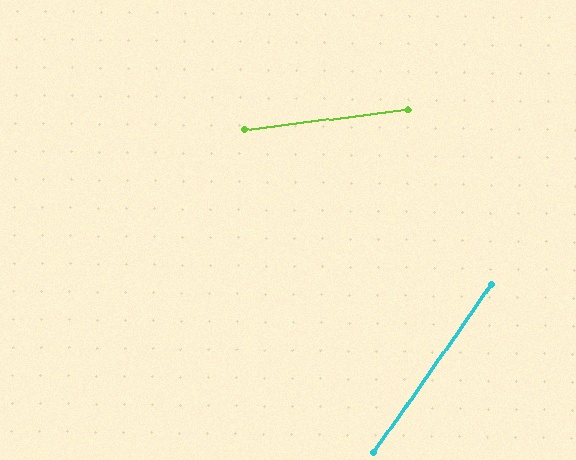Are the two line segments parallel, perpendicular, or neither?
Neither parallel nor perpendicular — they differ by about 48°.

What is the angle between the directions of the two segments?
Approximately 48 degrees.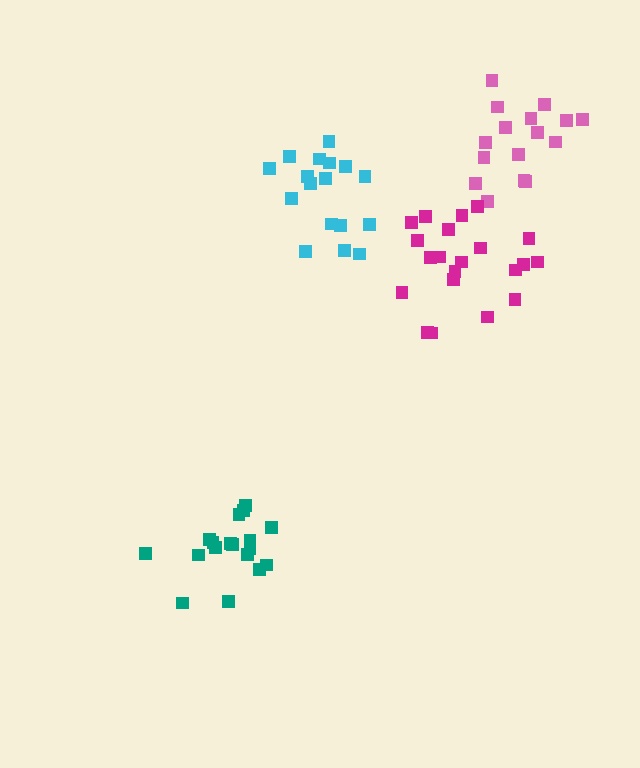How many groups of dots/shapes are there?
There are 4 groups.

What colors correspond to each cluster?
The clusters are colored: teal, pink, cyan, magenta.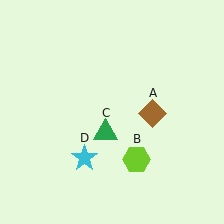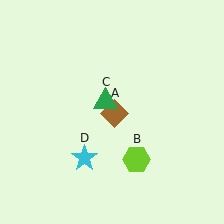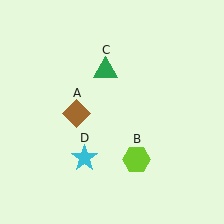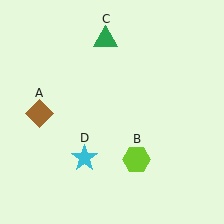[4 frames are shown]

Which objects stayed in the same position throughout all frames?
Lime hexagon (object B) and cyan star (object D) remained stationary.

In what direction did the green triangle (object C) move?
The green triangle (object C) moved up.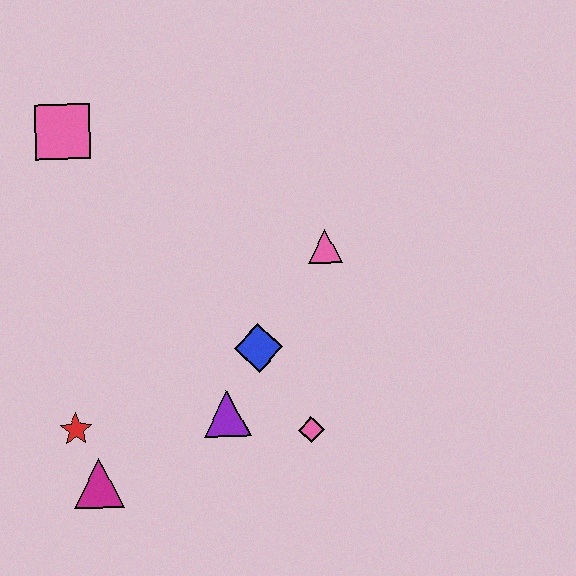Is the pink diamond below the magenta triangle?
No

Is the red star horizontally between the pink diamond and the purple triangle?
No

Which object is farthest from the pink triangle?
The magenta triangle is farthest from the pink triangle.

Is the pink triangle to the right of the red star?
Yes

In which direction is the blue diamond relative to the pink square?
The blue diamond is below the pink square.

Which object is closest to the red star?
The magenta triangle is closest to the red star.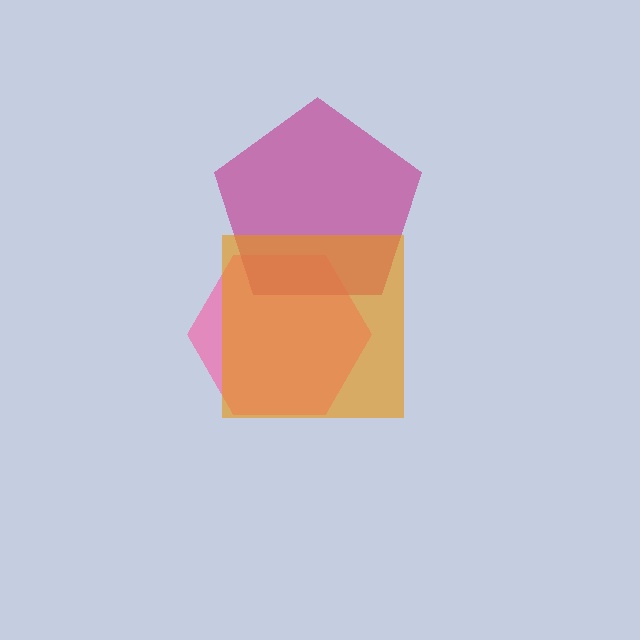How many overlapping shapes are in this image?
There are 3 overlapping shapes in the image.